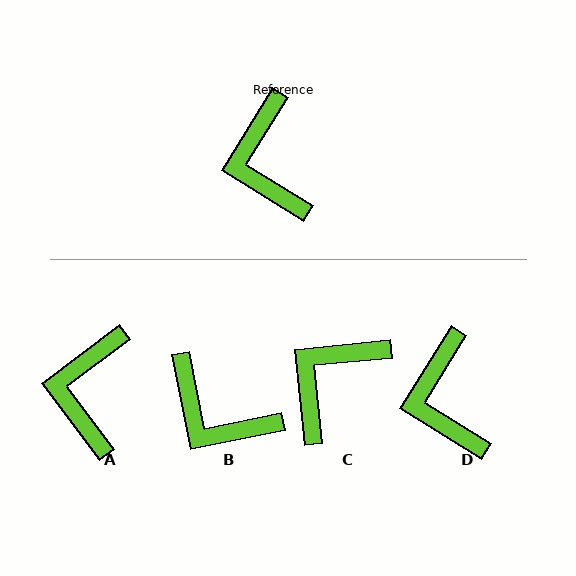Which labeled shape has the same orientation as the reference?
D.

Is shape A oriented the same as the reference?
No, it is off by about 21 degrees.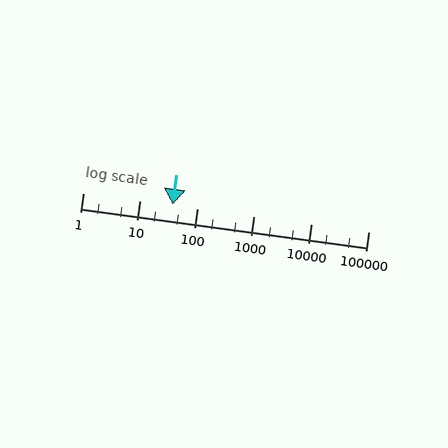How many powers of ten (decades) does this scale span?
The scale spans 5 decades, from 1 to 100000.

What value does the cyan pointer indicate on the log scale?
The pointer indicates approximately 38.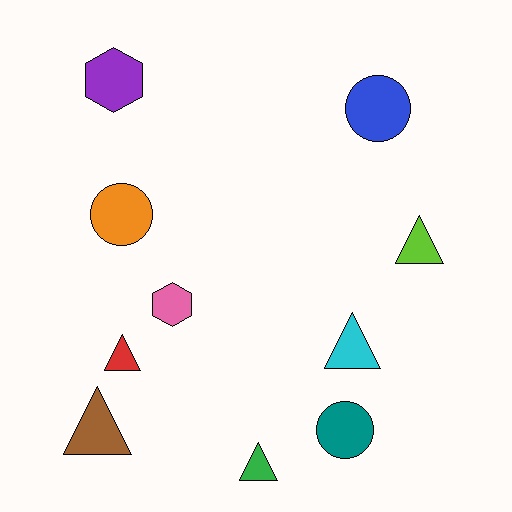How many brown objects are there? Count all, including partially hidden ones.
There is 1 brown object.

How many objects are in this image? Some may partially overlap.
There are 10 objects.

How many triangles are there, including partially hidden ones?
There are 5 triangles.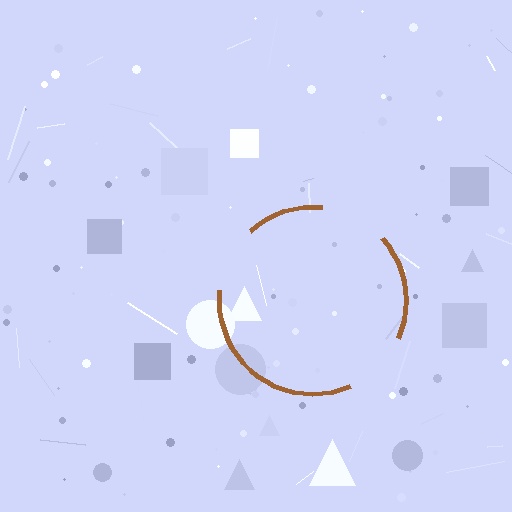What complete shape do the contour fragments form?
The contour fragments form a circle.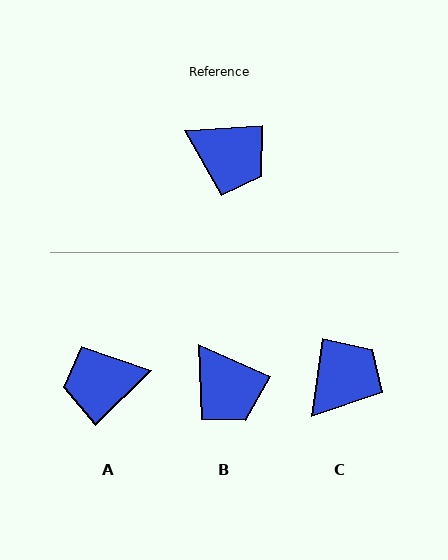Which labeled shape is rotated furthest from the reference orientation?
A, about 139 degrees away.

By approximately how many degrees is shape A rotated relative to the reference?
Approximately 139 degrees clockwise.